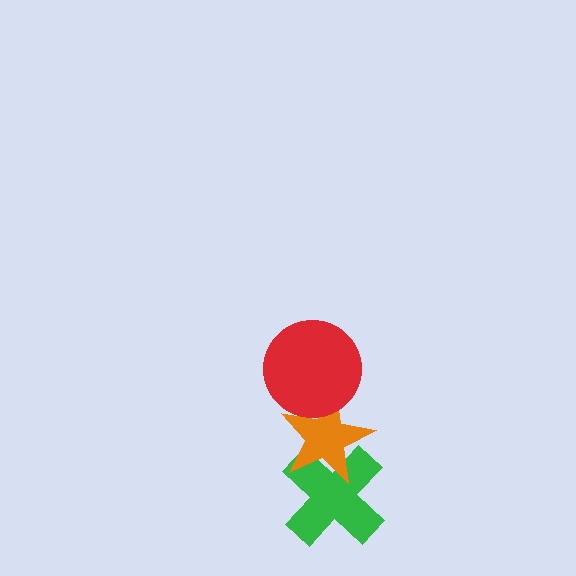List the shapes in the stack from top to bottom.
From top to bottom: the red circle, the orange star, the green cross.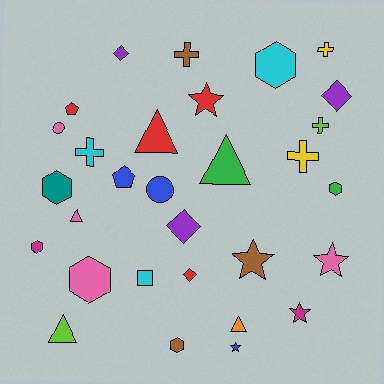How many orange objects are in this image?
There is 1 orange object.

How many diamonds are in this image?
There are 4 diamonds.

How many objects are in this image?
There are 30 objects.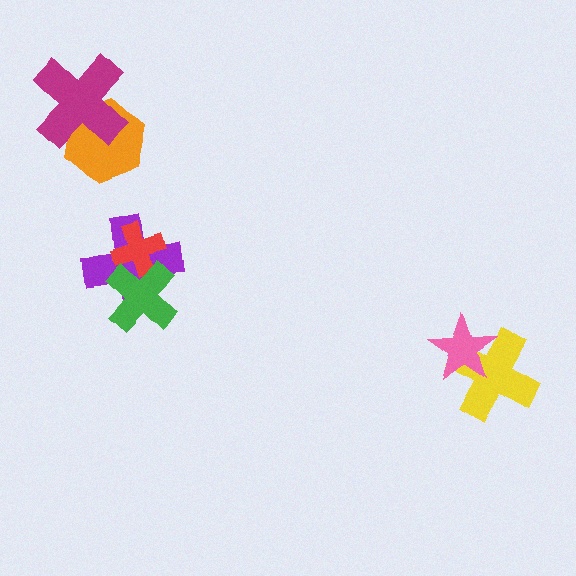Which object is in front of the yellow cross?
The pink star is in front of the yellow cross.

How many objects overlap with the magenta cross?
1 object overlaps with the magenta cross.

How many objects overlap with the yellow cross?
1 object overlaps with the yellow cross.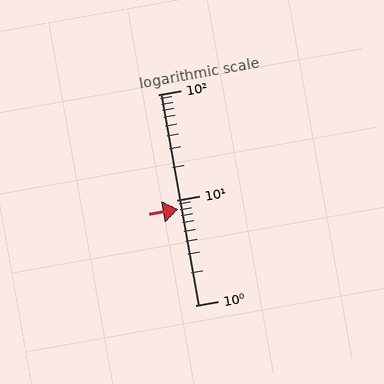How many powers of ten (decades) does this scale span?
The scale spans 2 decades, from 1 to 100.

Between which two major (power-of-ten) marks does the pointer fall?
The pointer is between 1 and 10.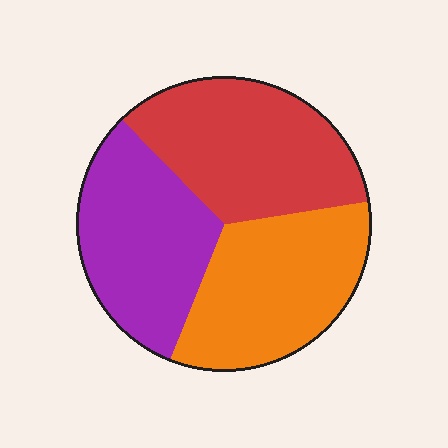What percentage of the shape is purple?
Purple takes up about one third (1/3) of the shape.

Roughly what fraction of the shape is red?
Red takes up about one third (1/3) of the shape.